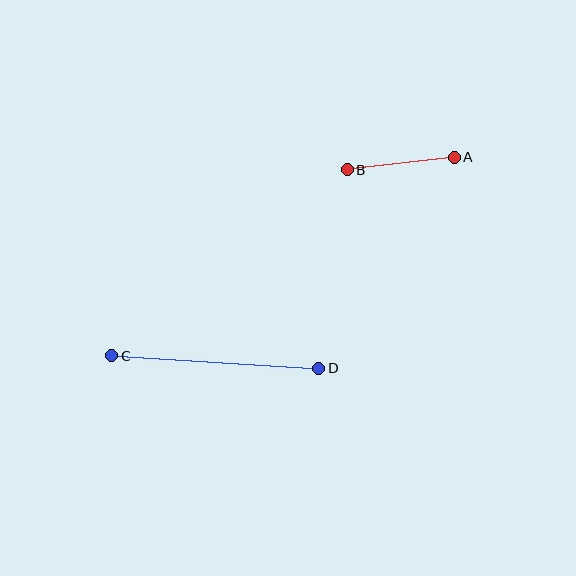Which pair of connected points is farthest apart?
Points C and D are farthest apart.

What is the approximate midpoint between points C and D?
The midpoint is at approximately (215, 362) pixels.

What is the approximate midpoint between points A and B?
The midpoint is at approximately (401, 164) pixels.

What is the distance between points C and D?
The distance is approximately 207 pixels.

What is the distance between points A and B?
The distance is approximately 108 pixels.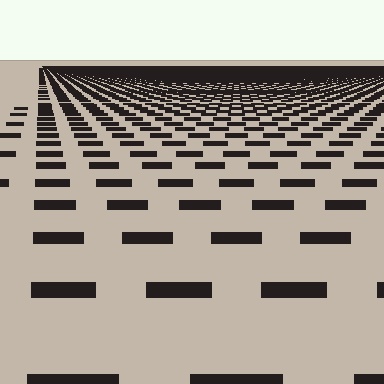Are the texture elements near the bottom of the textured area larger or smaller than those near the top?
Larger. Near the bottom, elements are closer to the viewer and appear at a bigger on-screen size.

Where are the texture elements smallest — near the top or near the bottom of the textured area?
Near the top.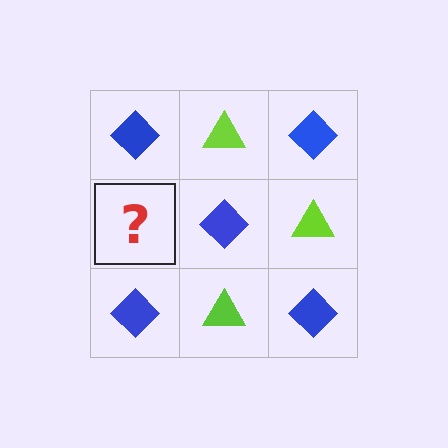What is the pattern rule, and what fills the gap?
The rule is that it alternates blue diamond and lime triangle in a checkerboard pattern. The gap should be filled with a lime triangle.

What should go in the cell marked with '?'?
The missing cell should contain a lime triangle.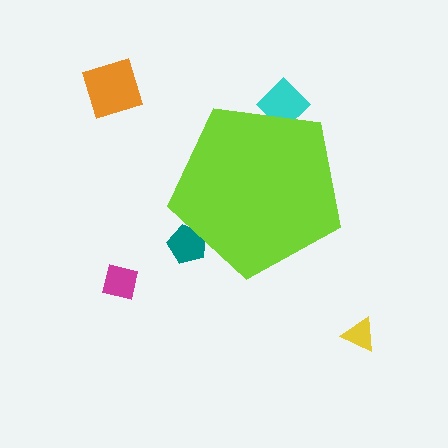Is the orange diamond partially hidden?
No, the orange diamond is fully visible.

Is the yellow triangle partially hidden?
No, the yellow triangle is fully visible.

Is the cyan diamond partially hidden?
Yes, the cyan diamond is partially hidden behind the lime pentagon.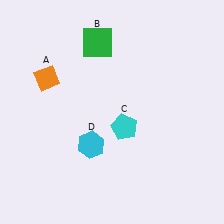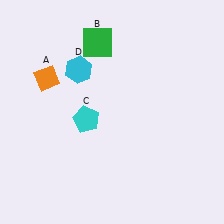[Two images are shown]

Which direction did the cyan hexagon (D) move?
The cyan hexagon (D) moved up.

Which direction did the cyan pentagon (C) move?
The cyan pentagon (C) moved left.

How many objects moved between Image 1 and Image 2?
2 objects moved between the two images.